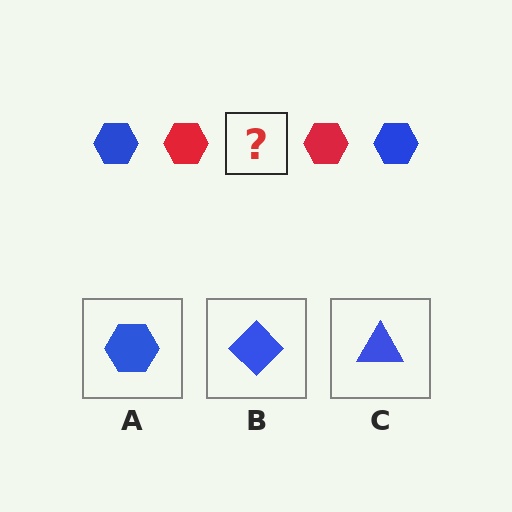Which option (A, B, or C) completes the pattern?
A.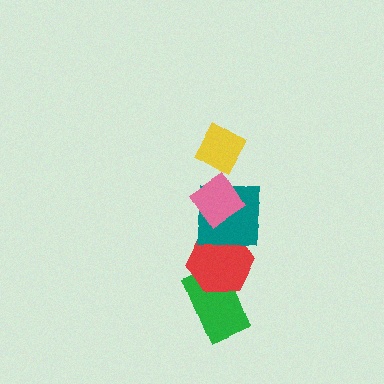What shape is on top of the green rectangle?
The red hexagon is on top of the green rectangle.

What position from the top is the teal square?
The teal square is 3rd from the top.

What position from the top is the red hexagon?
The red hexagon is 4th from the top.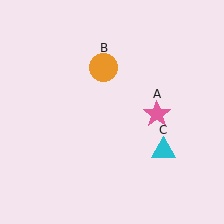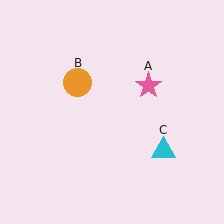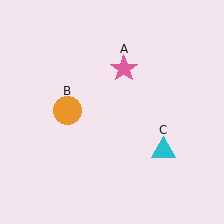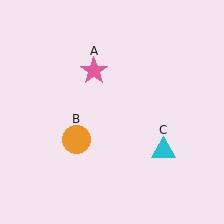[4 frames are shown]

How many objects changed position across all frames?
2 objects changed position: pink star (object A), orange circle (object B).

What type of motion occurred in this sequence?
The pink star (object A), orange circle (object B) rotated counterclockwise around the center of the scene.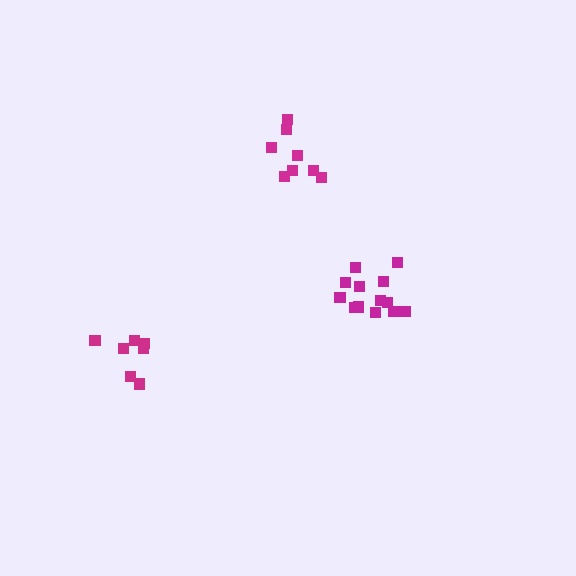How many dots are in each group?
Group 1: 8 dots, Group 2: 13 dots, Group 3: 7 dots (28 total).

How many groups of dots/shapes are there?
There are 3 groups.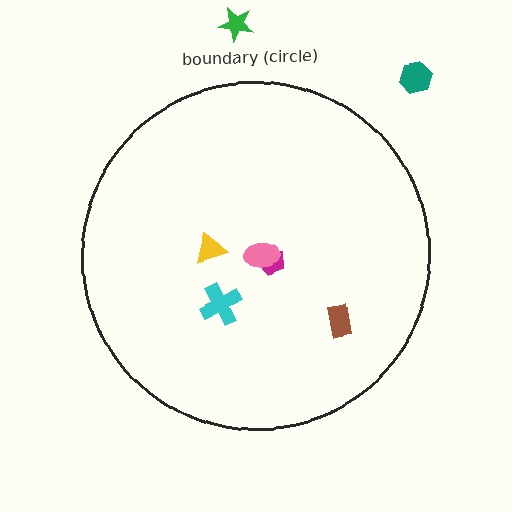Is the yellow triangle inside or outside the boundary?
Inside.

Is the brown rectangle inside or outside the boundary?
Inside.